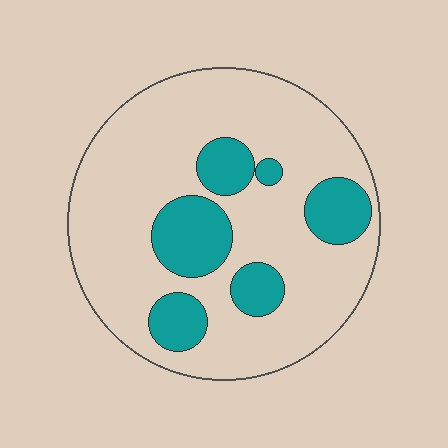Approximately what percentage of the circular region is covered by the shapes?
Approximately 25%.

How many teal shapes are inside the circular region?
6.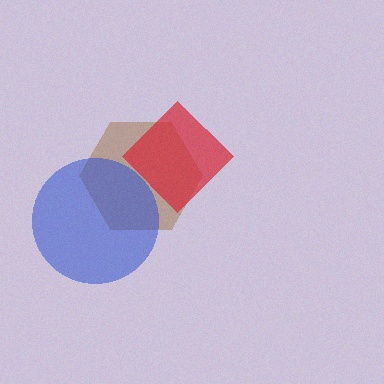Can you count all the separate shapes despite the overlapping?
Yes, there are 3 separate shapes.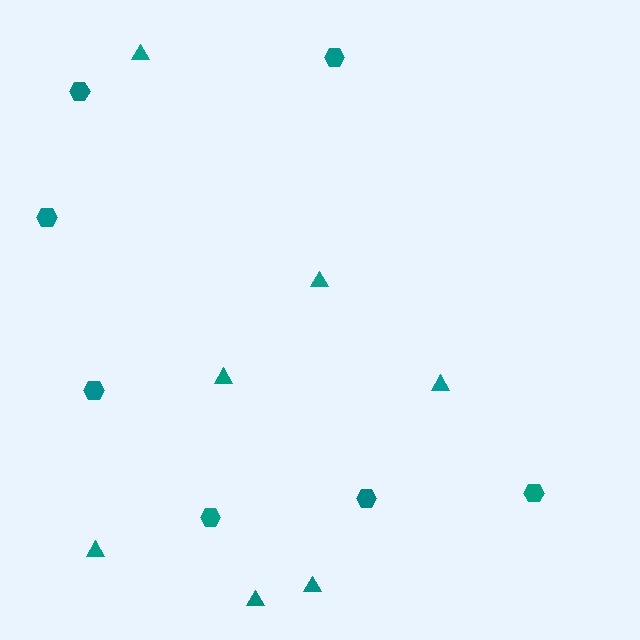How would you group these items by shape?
There are 2 groups: one group of hexagons (7) and one group of triangles (7).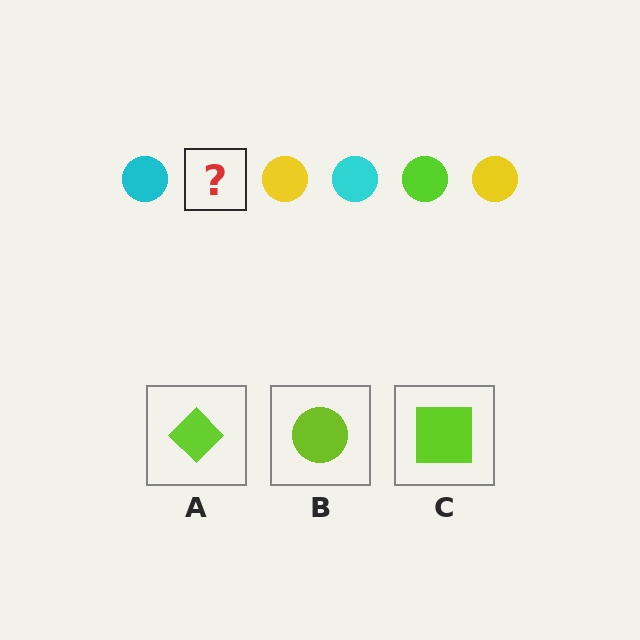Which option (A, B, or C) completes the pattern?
B.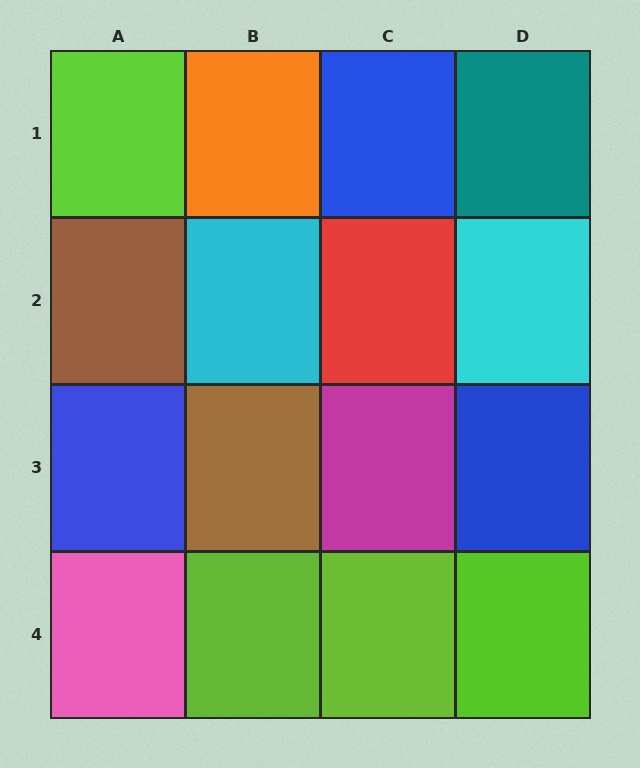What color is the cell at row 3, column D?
Blue.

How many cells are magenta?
1 cell is magenta.